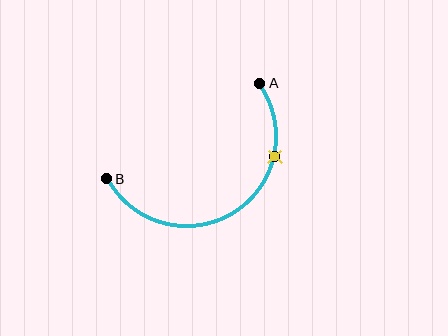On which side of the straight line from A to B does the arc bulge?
The arc bulges below the straight line connecting A and B.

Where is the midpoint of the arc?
The arc midpoint is the point on the curve farthest from the straight line joining A and B. It sits below that line.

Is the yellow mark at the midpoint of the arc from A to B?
No. The yellow mark lies on the arc but is closer to endpoint A. The arc midpoint would be at the point on the curve equidistant along the arc from both A and B.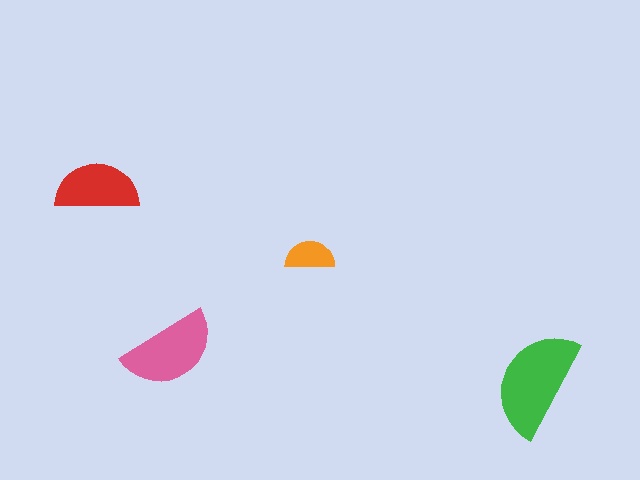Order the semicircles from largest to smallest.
the green one, the pink one, the red one, the orange one.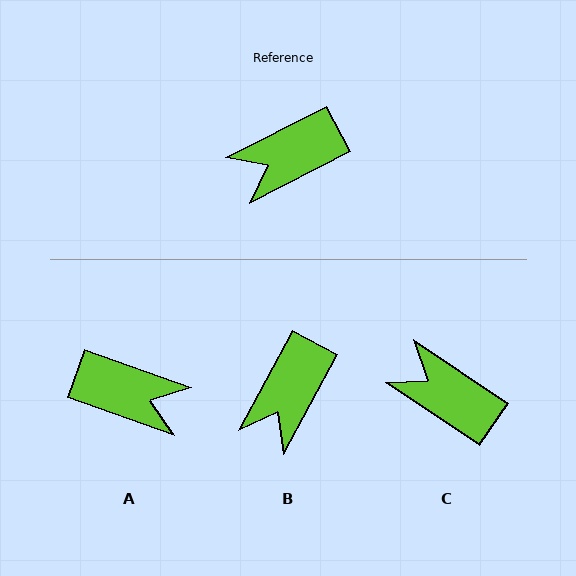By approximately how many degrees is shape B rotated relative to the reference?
Approximately 35 degrees counter-clockwise.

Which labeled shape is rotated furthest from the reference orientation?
A, about 133 degrees away.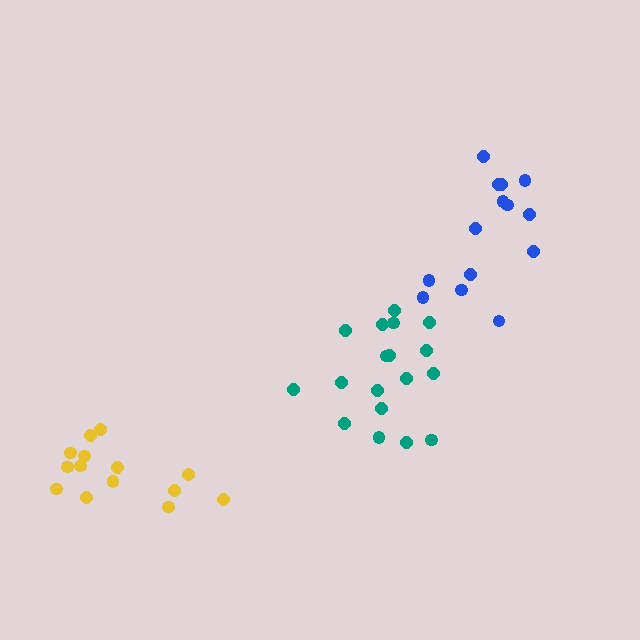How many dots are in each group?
Group 1: 18 dots, Group 2: 14 dots, Group 3: 14 dots (46 total).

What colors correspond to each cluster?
The clusters are colored: teal, blue, yellow.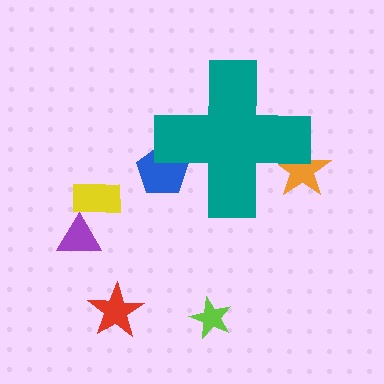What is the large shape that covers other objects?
A teal cross.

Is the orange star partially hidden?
Yes, the orange star is partially hidden behind the teal cross.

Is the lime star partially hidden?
No, the lime star is fully visible.